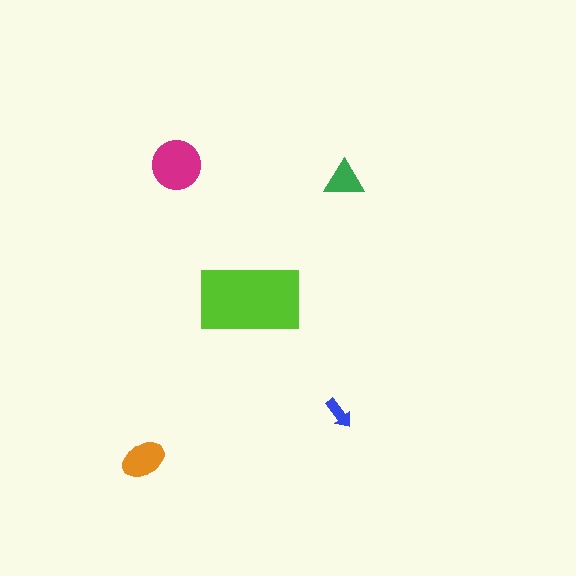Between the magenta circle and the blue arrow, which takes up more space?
The magenta circle.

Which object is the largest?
The lime rectangle.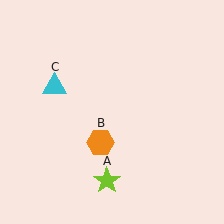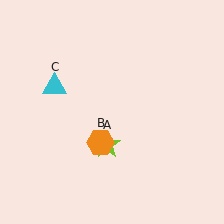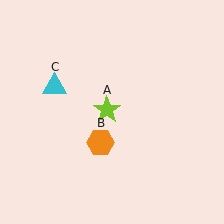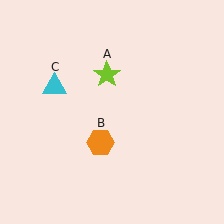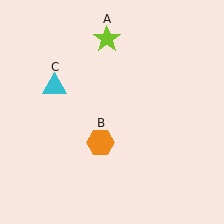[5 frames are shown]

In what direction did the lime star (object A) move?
The lime star (object A) moved up.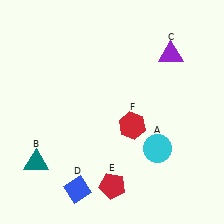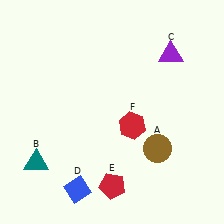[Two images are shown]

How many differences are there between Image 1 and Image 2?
There is 1 difference between the two images.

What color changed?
The circle (A) changed from cyan in Image 1 to brown in Image 2.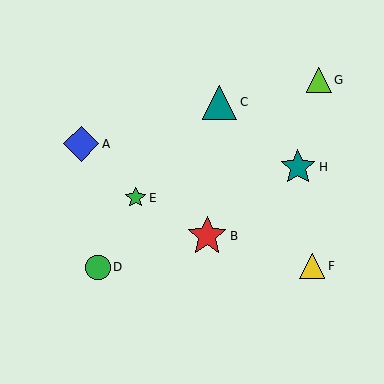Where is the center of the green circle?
The center of the green circle is at (98, 267).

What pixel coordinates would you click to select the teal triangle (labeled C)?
Click at (220, 102) to select the teal triangle C.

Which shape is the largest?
The red star (labeled B) is the largest.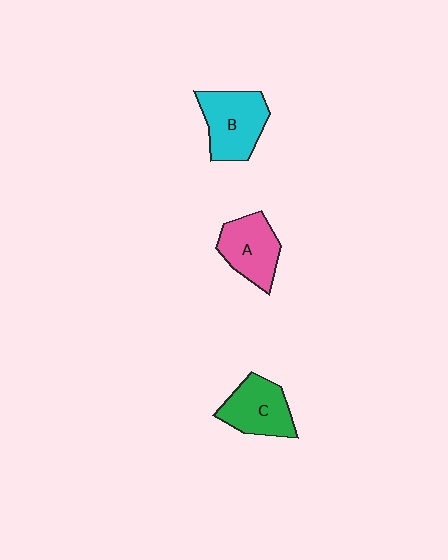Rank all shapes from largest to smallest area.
From largest to smallest: B (cyan), C (green), A (pink).